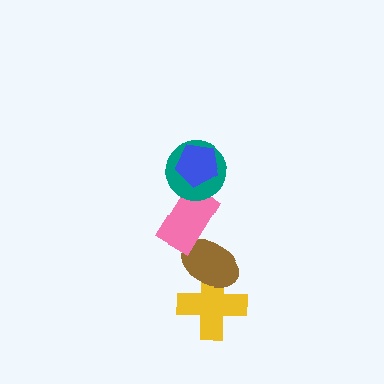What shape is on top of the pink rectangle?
The teal circle is on top of the pink rectangle.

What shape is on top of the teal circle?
The blue pentagon is on top of the teal circle.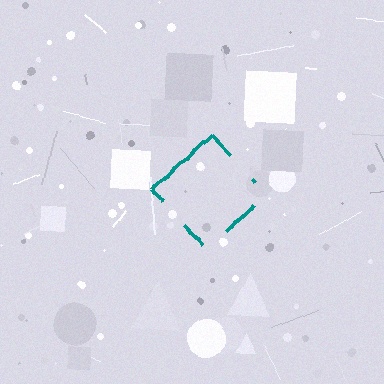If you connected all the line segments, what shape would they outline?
They would outline a diamond.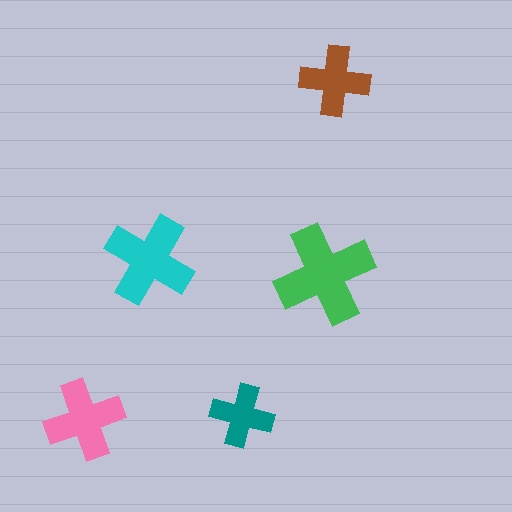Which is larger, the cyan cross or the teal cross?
The cyan one.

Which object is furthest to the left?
The pink cross is leftmost.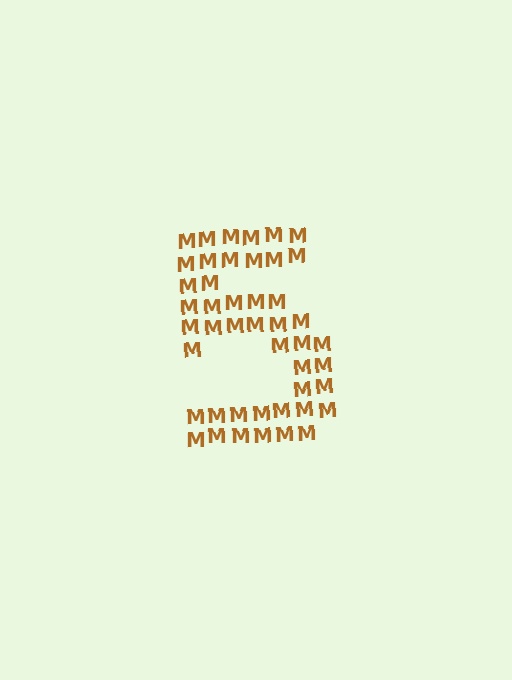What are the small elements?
The small elements are letter M's.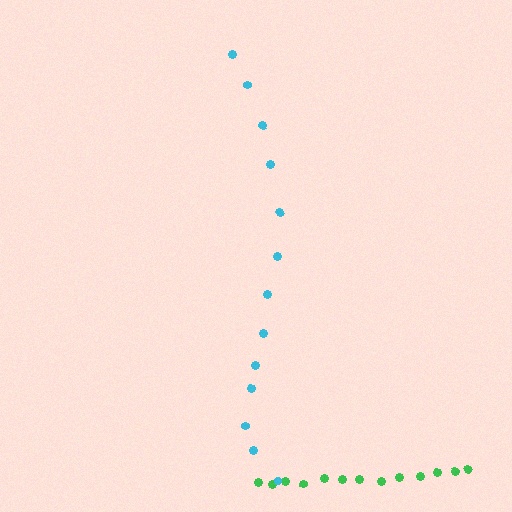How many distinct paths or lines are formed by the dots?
There are 2 distinct paths.